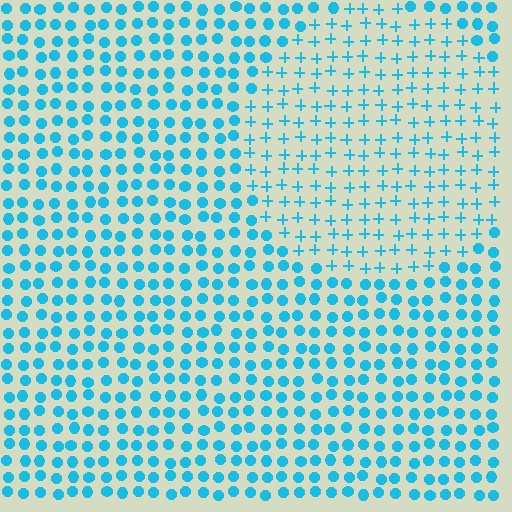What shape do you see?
I see a circle.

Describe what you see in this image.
The image is filled with small cyan elements arranged in a uniform grid. A circle-shaped region contains plus signs, while the surrounding area contains circles. The boundary is defined purely by the change in element shape.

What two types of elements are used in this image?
The image uses plus signs inside the circle region and circles outside it.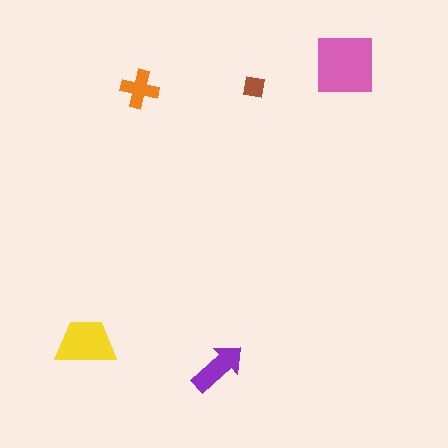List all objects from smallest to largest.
The brown square, the orange cross, the purple arrow, the yellow trapezoid, the pink square.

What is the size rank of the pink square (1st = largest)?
1st.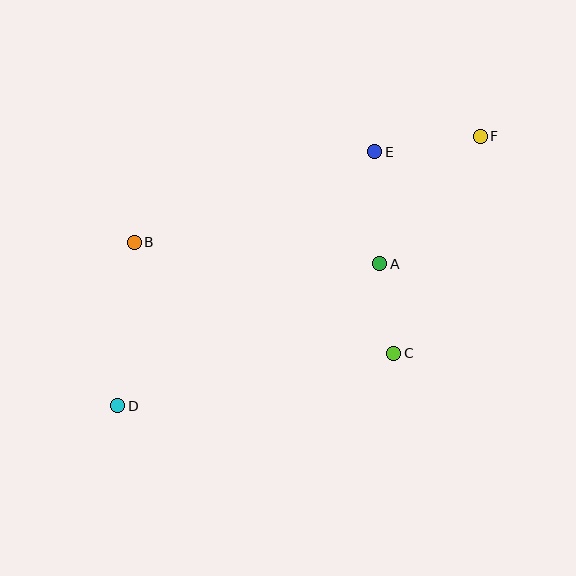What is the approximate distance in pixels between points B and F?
The distance between B and F is approximately 362 pixels.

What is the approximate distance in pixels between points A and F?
The distance between A and F is approximately 162 pixels.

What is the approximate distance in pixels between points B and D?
The distance between B and D is approximately 165 pixels.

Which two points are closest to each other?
Points A and C are closest to each other.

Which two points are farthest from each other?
Points D and F are farthest from each other.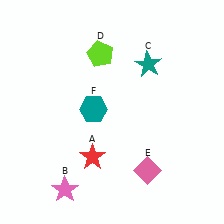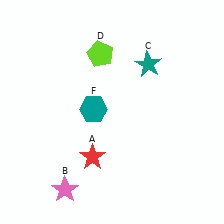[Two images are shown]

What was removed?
The pink diamond (E) was removed in Image 2.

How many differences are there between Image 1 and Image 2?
There is 1 difference between the two images.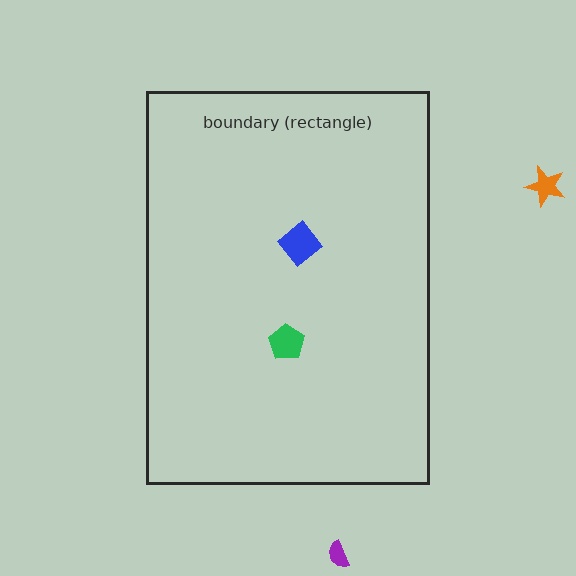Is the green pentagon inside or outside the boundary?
Inside.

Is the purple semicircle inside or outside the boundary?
Outside.